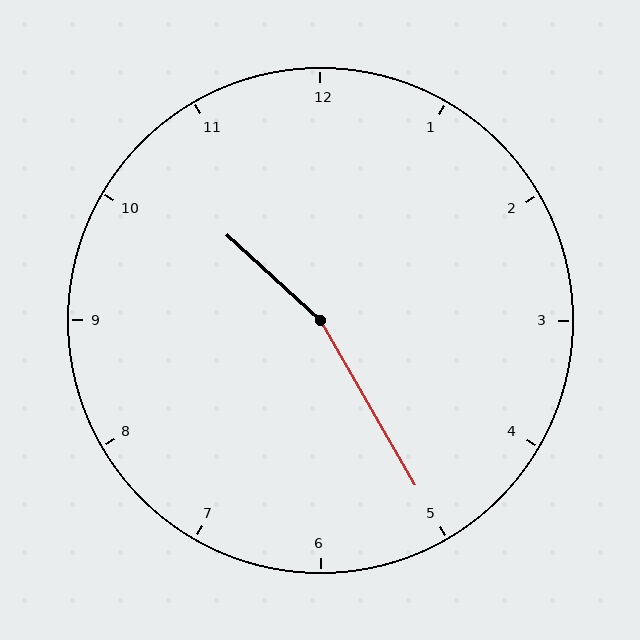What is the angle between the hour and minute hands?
Approximately 162 degrees.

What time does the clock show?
10:25.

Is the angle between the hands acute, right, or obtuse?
It is obtuse.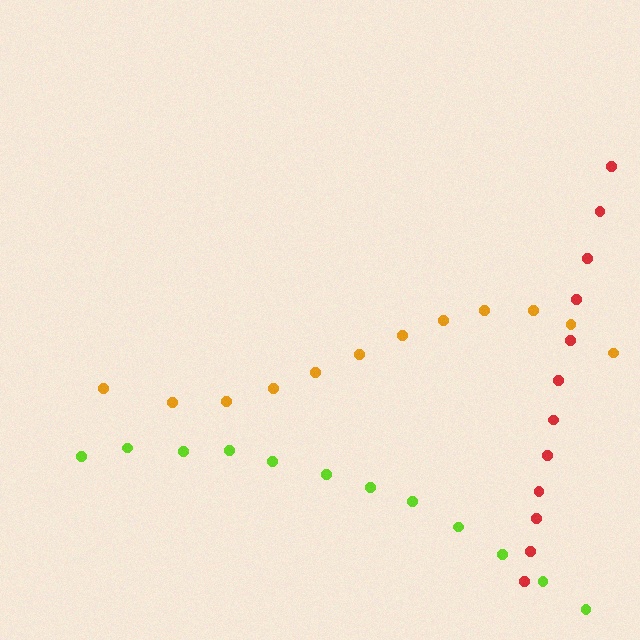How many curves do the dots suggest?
There are 3 distinct paths.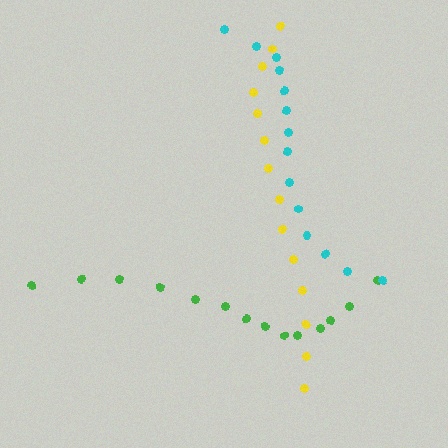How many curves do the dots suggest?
There are 3 distinct paths.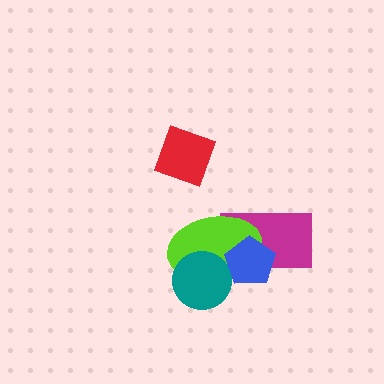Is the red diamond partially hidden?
No, no other shape covers it.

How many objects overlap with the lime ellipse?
3 objects overlap with the lime ellipse.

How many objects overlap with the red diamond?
0 objects overlap with the red diamond.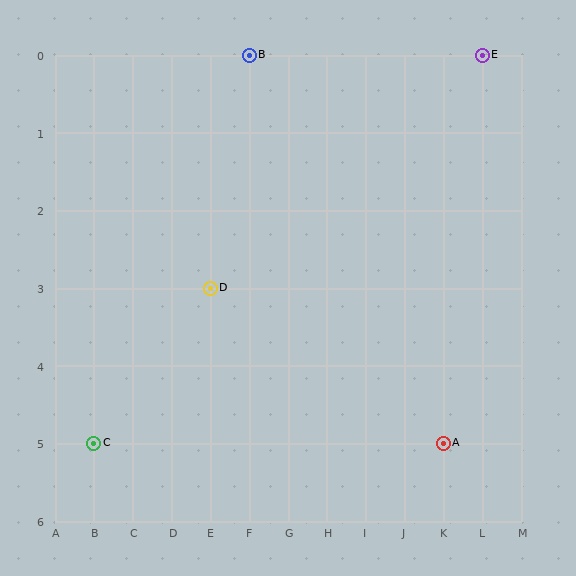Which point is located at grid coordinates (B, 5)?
Point C is at (B, 5).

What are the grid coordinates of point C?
Point C is at grid coordinates (B, 5).